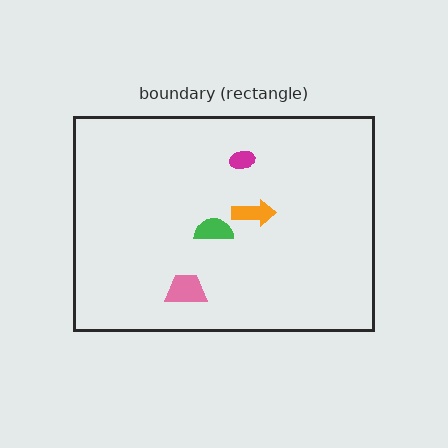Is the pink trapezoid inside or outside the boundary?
Inside.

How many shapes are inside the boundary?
4 inside, 0 outside.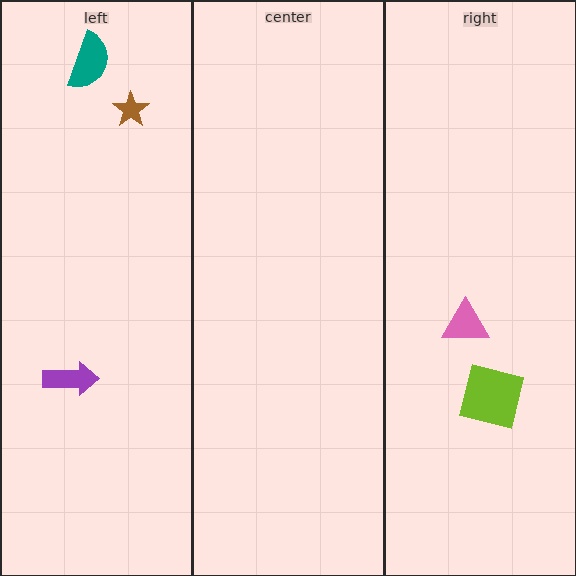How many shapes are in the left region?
3.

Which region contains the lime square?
The right region.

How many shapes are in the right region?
2.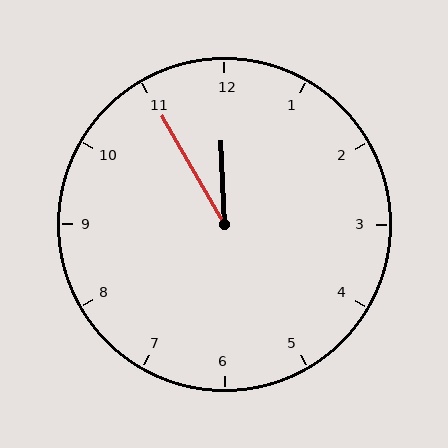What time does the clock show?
11:55.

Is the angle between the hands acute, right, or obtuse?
It is acute.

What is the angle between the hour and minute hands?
Approximately 28 degrees.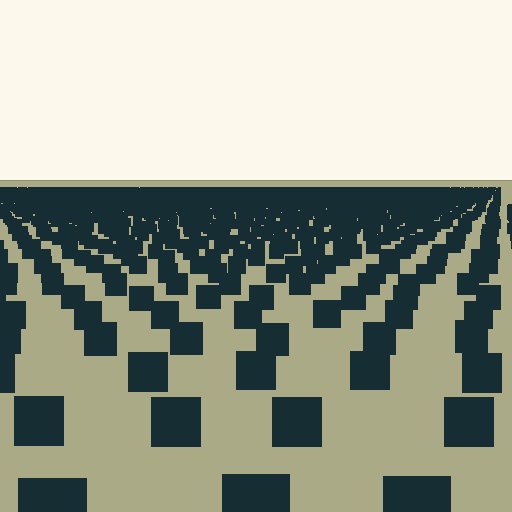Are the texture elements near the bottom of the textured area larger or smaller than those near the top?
Larger. Near the bottom, elements are closer to the viewer and appear at a bigger on-screen size.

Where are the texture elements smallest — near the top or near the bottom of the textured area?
Near the top.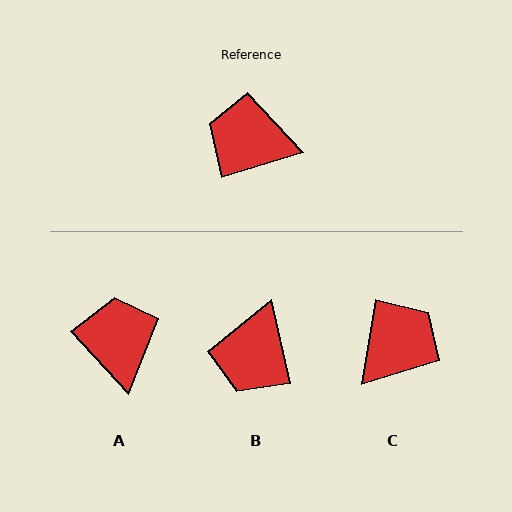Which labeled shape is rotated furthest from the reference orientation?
C, about 116 degrees away.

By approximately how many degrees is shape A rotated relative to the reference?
Approximately 65 degrees clockwise.